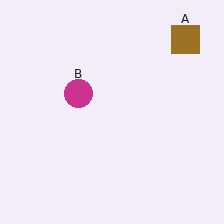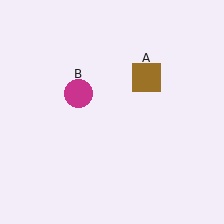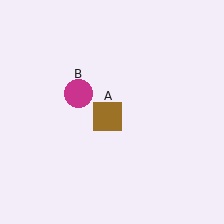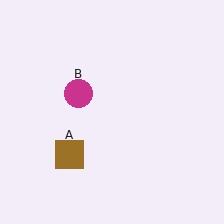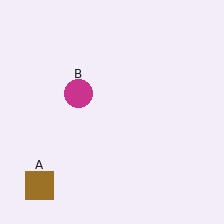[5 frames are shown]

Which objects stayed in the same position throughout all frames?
Magenta circle (object B) remained stationary.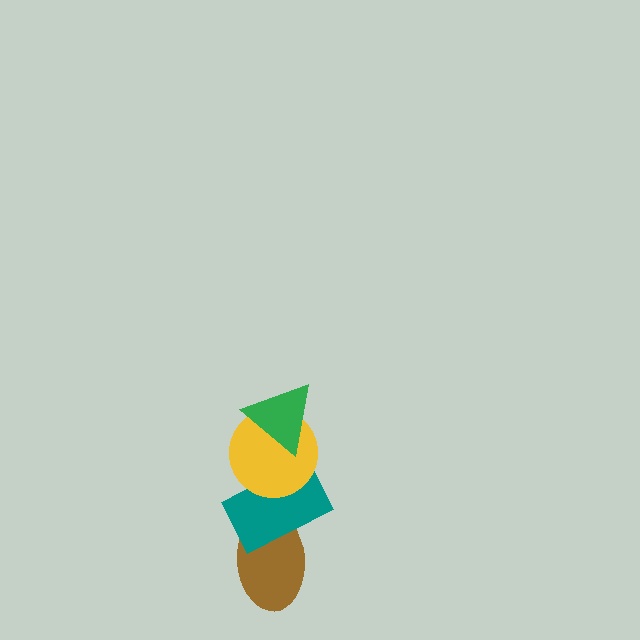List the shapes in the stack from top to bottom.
From top to bottom: the green triangle, the yellow circle, the teal rectangle, the brown ellipse.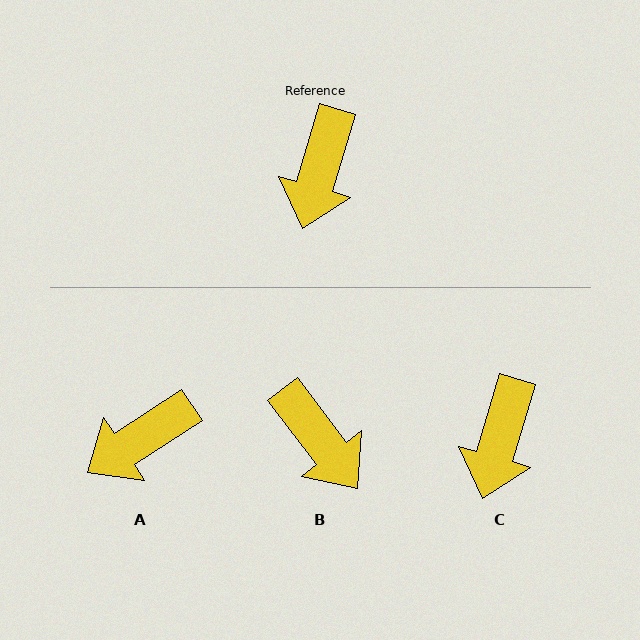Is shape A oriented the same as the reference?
No, it is off by about 41 degrees.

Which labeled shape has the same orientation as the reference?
C.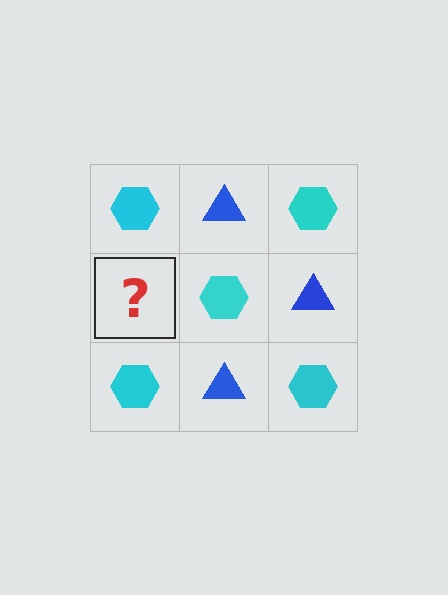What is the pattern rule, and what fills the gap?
The rule is that it alternates cyan hexagon and blue triangle in a checkerboard pattern. The gap should be filled with a blue triangle.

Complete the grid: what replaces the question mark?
The question mark should be replaced with a blue triangle.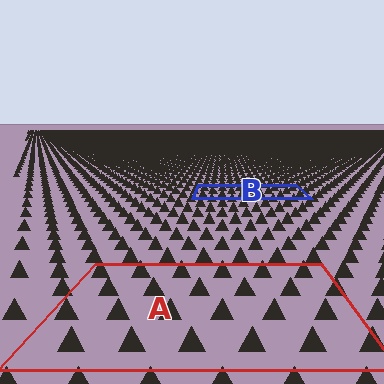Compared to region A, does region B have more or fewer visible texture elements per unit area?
Region B has more texture elements per unit area — they are packed more densely because it is farther away.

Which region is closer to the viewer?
Region A is closer. The texture elements there are larger and more spread out.